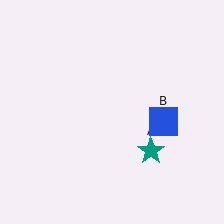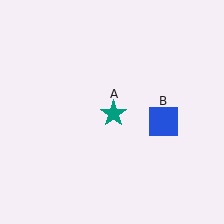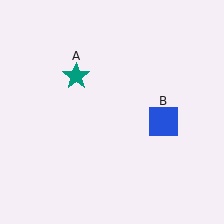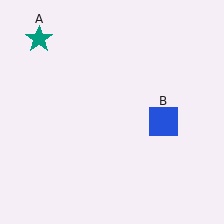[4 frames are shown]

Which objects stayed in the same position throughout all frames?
Blue square (object B) remained stationary.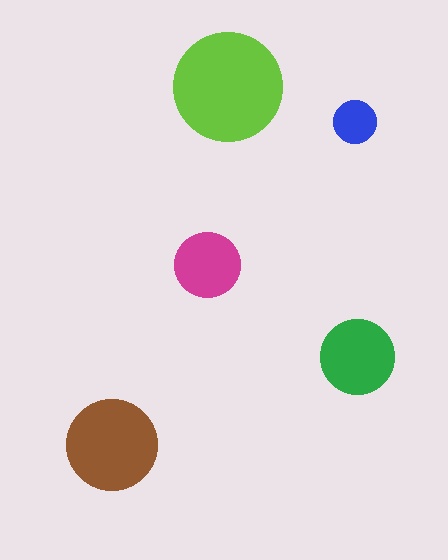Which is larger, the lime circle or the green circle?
The lime one.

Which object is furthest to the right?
The green circle is rightmost.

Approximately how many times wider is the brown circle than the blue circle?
About 2 times wider.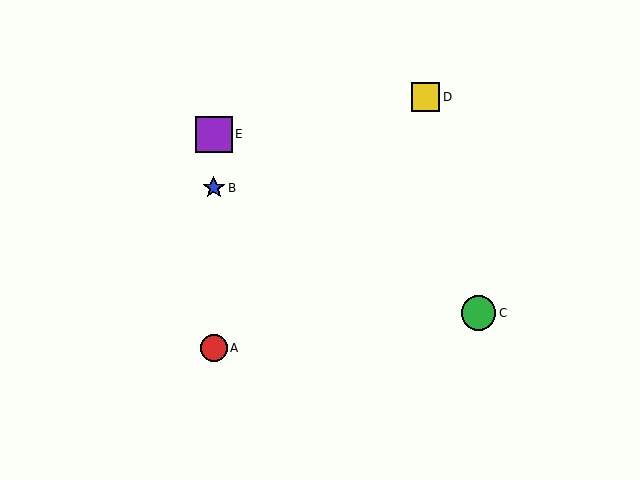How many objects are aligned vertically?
3 objects (A, B, E) are aligned vertically.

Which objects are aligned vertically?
Objects A, B, E are aligned vertically.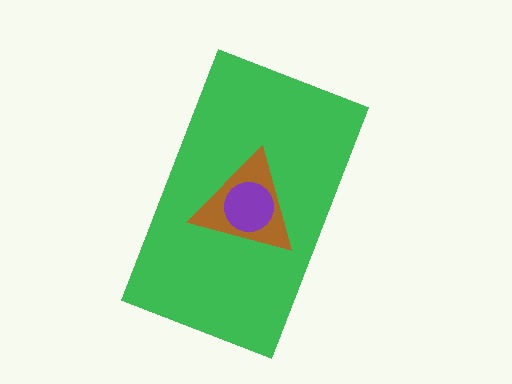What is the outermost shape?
The green rectangle.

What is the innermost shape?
The purple circle.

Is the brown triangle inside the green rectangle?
Yes.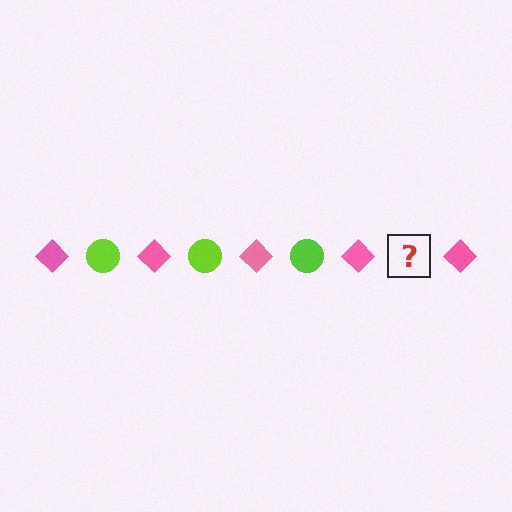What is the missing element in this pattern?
The missing element is a lime circle.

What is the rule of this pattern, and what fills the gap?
The rule is that the pattern alternates between pink diamond and lime circle. The gap should be filled with a lime circle.